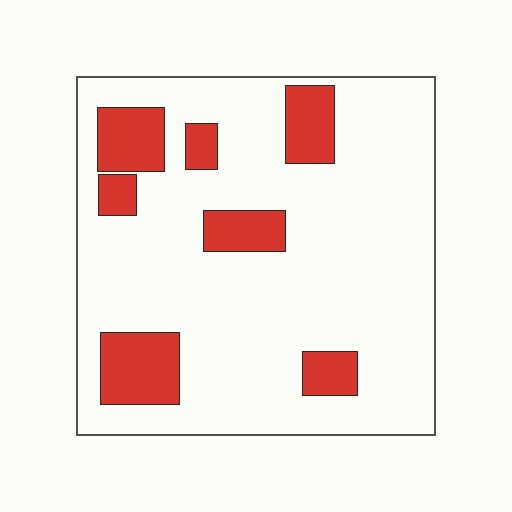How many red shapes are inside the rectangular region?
7.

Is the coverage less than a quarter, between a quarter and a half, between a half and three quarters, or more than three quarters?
Less than a quarter.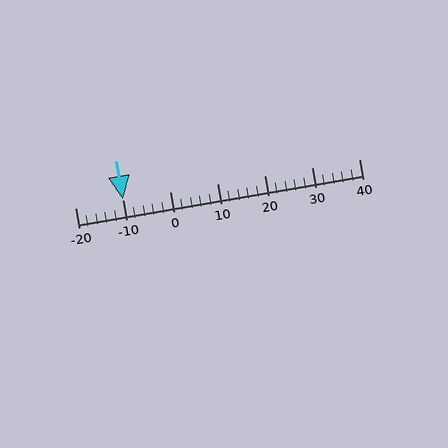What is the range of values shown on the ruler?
The ruler shows values from -20 to 40.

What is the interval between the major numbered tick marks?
The major tick marks are spaced 10 units apart.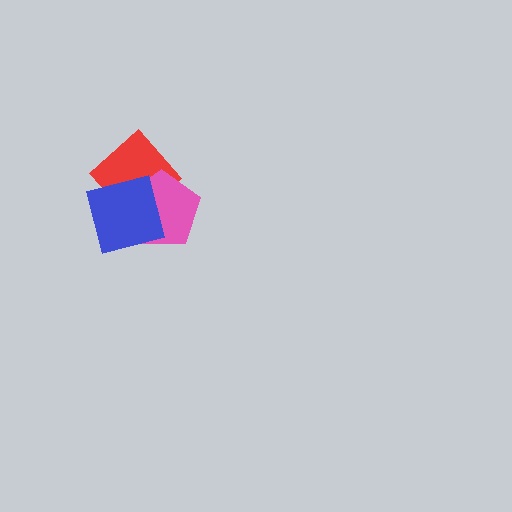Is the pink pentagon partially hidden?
Yes, it is partially covered by another shape.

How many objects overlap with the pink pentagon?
2 objects overlap with the pink pentagon.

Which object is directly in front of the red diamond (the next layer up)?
The pink pentagon is directly in front of the red diamond.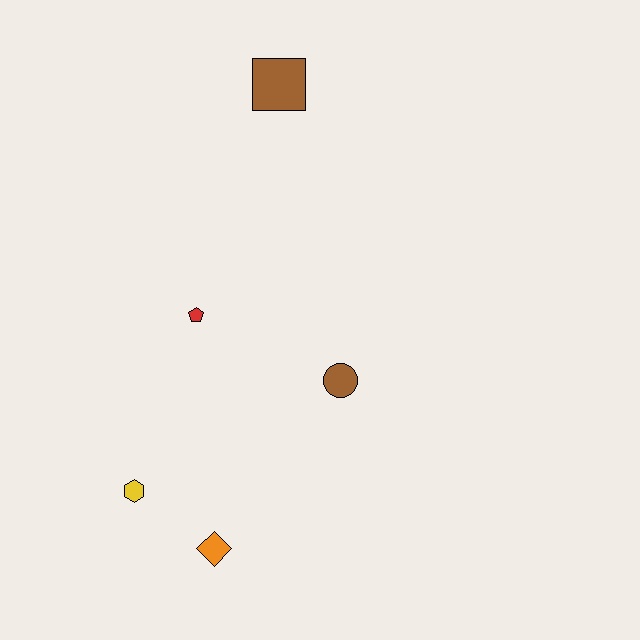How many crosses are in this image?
There are no crosses.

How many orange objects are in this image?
There is 1 orange object.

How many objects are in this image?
There are 5 objects.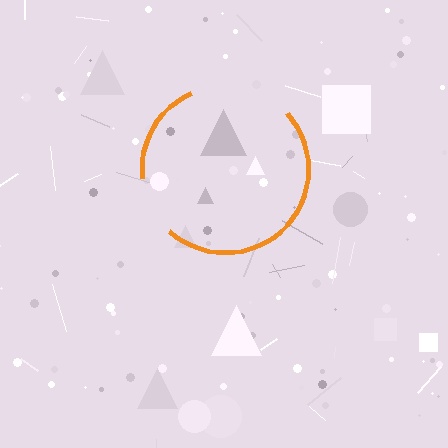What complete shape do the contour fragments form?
The contour fragments form a circle.